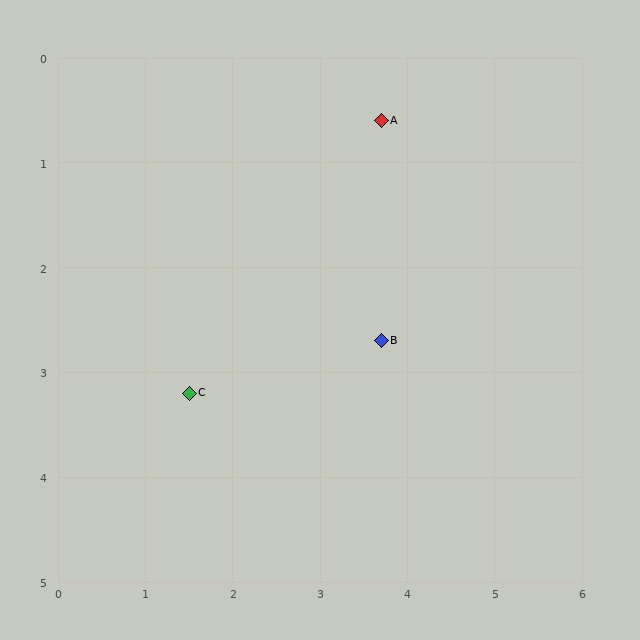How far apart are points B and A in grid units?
Points B and A are about 2.1 grid units apart.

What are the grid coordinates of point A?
Point A is at approximately (3.7, 0.6).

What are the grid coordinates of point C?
Point C is at approximately (1.5, 3.2).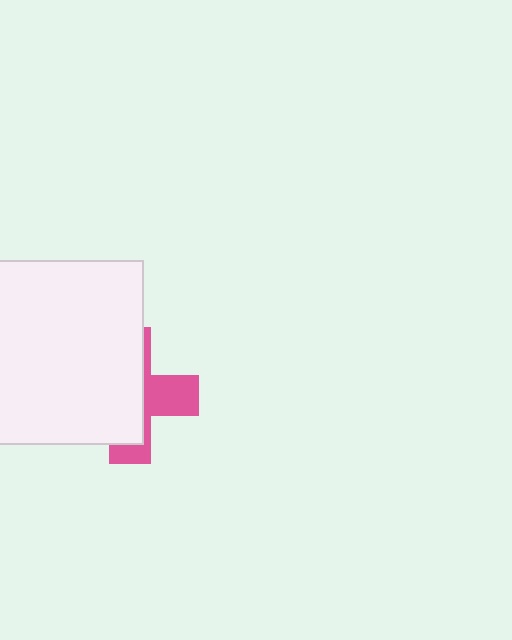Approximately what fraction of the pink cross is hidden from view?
Roughly 62% of the pink cross is hidden behind the white square.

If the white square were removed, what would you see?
You would see the complete pink cross.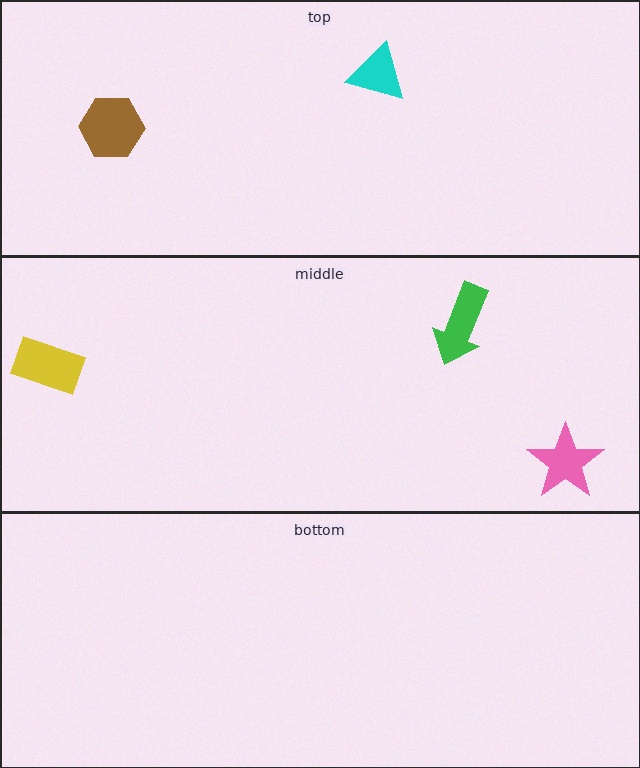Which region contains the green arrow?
The middle region.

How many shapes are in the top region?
2.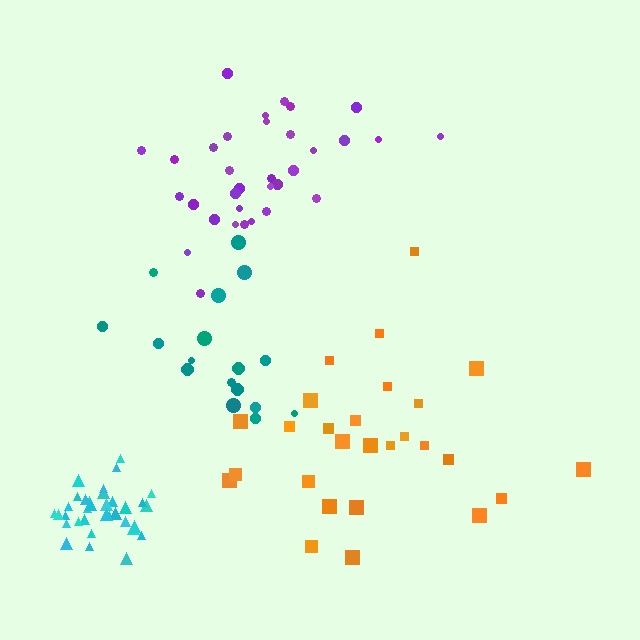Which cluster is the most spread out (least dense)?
Orange.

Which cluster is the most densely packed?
Cyan.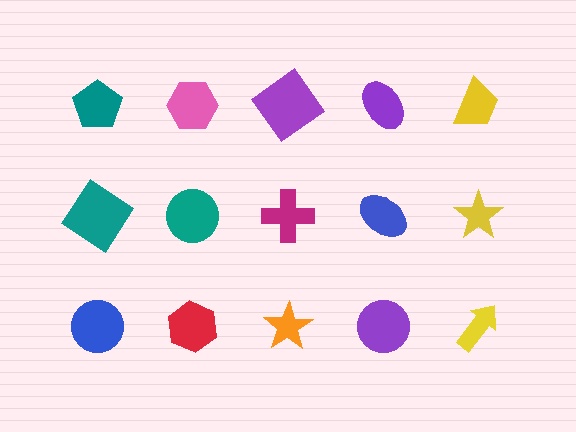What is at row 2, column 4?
A blue ellipse.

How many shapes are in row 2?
5 shapes.